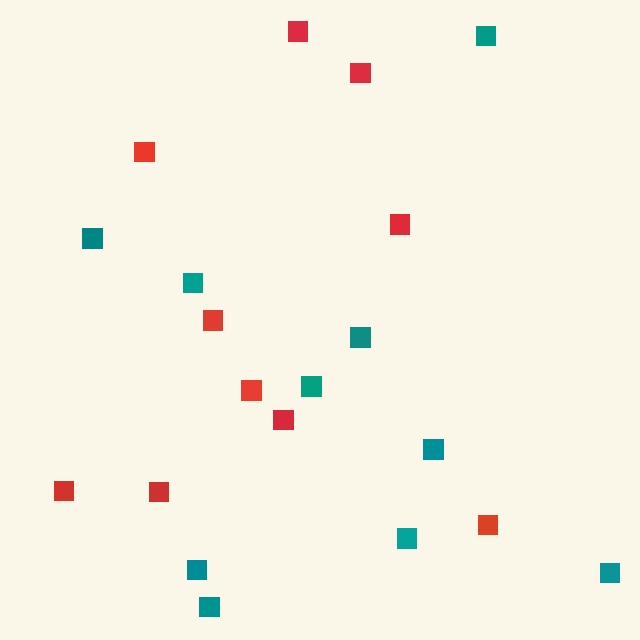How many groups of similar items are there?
There are 2 groups: one group of teal squares (10) and one group of red squares (10).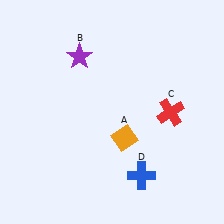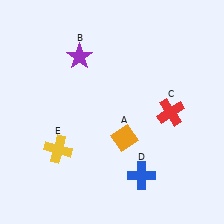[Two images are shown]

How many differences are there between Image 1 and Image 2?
There is 1 difference between the two images.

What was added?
A yellow cross (E) was added in Image 2.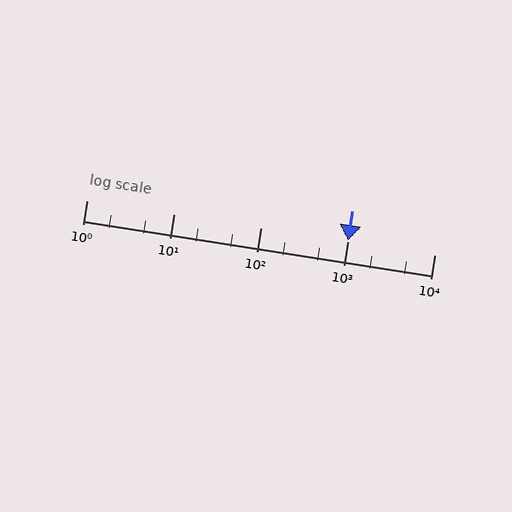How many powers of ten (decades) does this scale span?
The scale spans 4 decades, from 1 to 10000.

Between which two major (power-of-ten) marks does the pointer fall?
The pointer is between 1000 and 10000.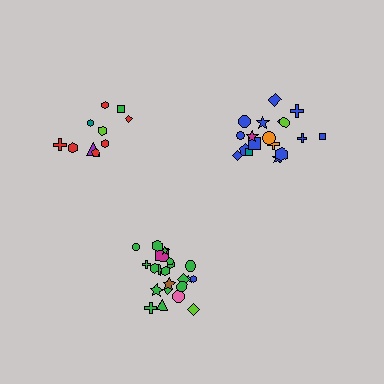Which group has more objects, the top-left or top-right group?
The top-right group.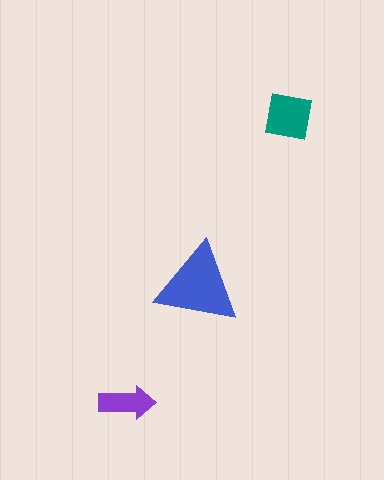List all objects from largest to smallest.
The blue triangle, the teal square, the purple arrow.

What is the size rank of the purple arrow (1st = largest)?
3rd.